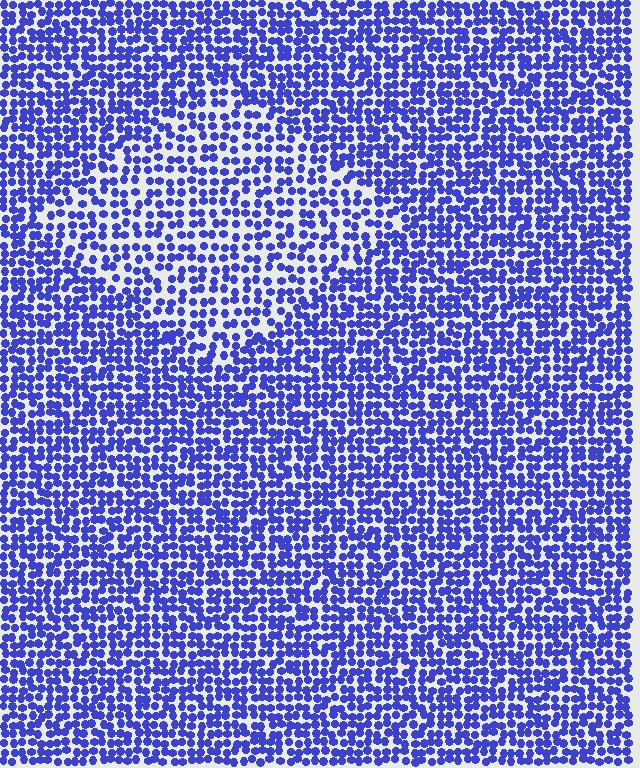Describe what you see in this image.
The image contains small blue elements arranged at two different densities. A diamond-shaped region is visible where the elements are less densely packed than the surrounding area.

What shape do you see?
I see a diamond.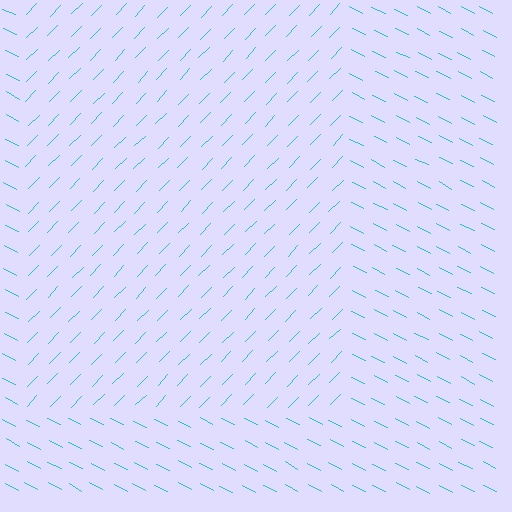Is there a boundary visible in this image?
Yes, there is a texture boundary formed by a change in line orientation.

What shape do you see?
I see a rectangle.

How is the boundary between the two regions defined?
The boundary is defined purely by a change in line orientation (approximately 72 degrees difference). All lines are the same color and thickness.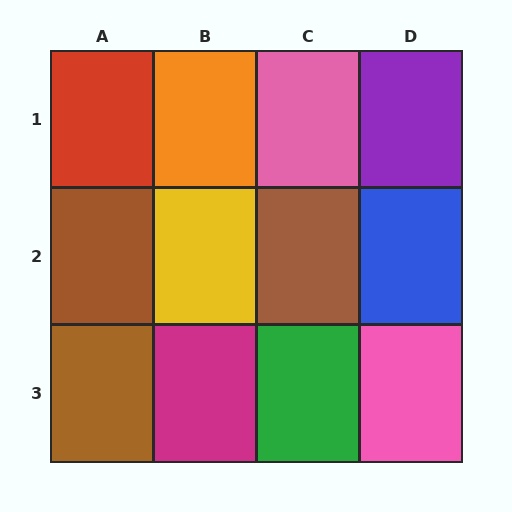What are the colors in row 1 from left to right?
Red, orange, pink, purple.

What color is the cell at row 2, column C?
Brown.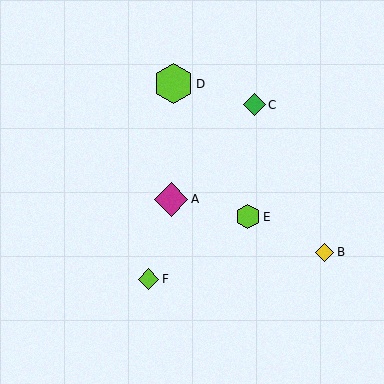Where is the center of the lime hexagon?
The center of the lime hexagon is at (248, 217).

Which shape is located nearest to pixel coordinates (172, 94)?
The lime hexagon (labeled D) at (173, 84) is nearest to that location.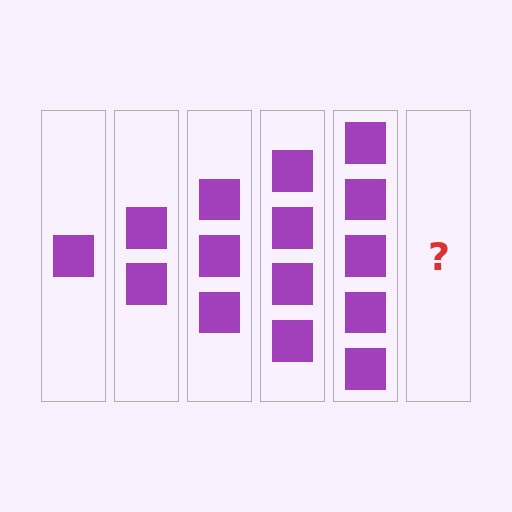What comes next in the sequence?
The next element should be 6 squares.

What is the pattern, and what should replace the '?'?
The pattern is that each step adds one more square. The '?' should be 6 squares.